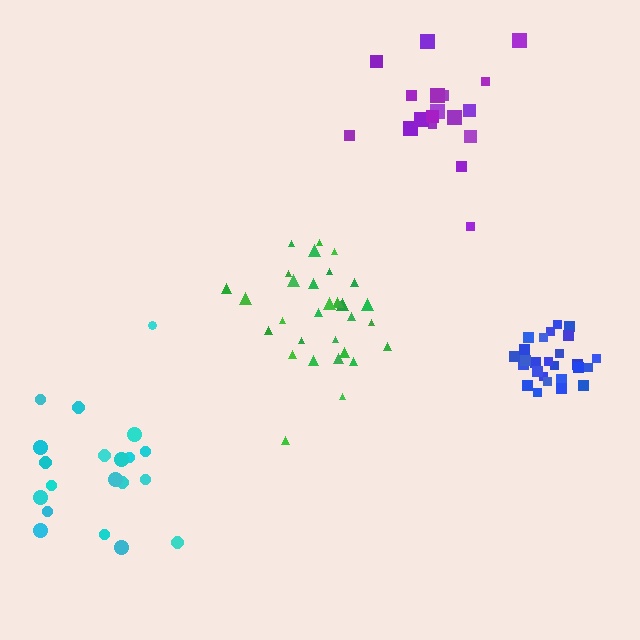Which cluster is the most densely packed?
Blue.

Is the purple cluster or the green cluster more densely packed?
Green.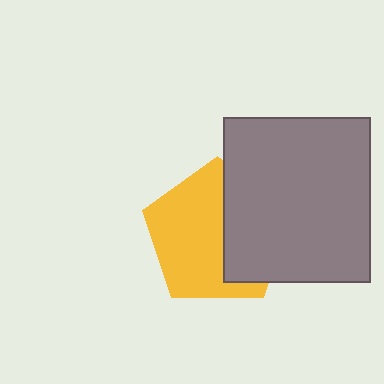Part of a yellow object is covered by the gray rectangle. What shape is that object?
It is a pentagon.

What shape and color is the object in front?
The object in front is a gray rectangle.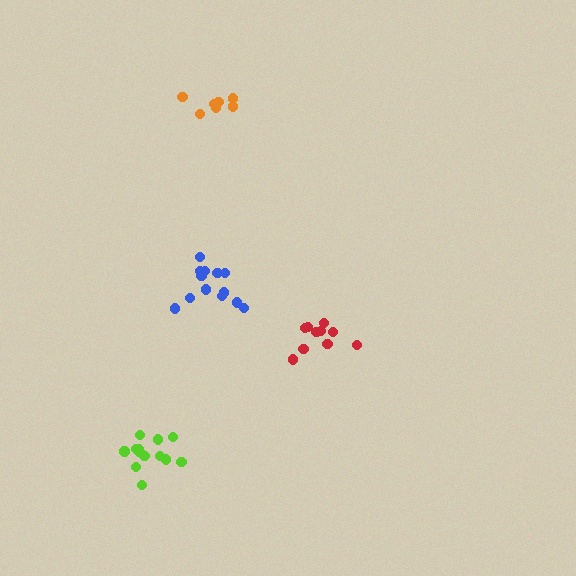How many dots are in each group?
Group 1: 10 dots, Group 2: 13 dots, Group 3: 7 dots, Group 4: 13 dots (43 total).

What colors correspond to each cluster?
The clusters are colored: red, lime, orange, blue.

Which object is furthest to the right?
The red cluster is rightmost.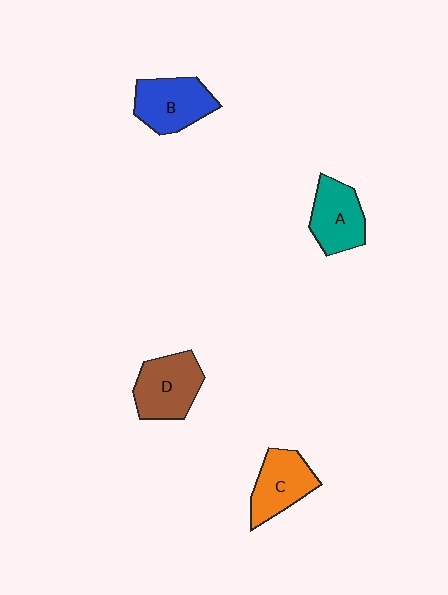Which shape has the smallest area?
Shape C (orange).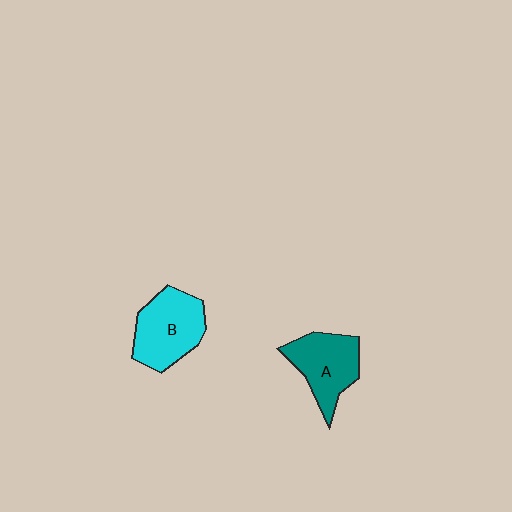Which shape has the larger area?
Shape B (cyan).